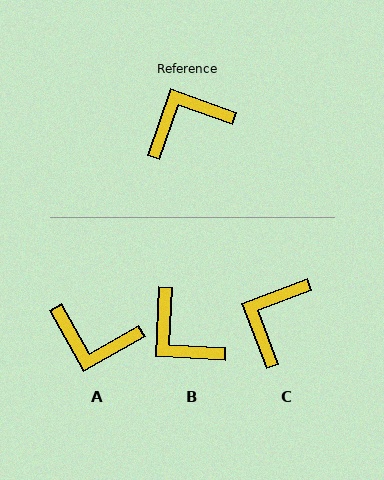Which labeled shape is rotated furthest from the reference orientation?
A, about 139 degrees away.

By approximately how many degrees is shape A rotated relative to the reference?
Approximately 139 degrees counter-clockwise.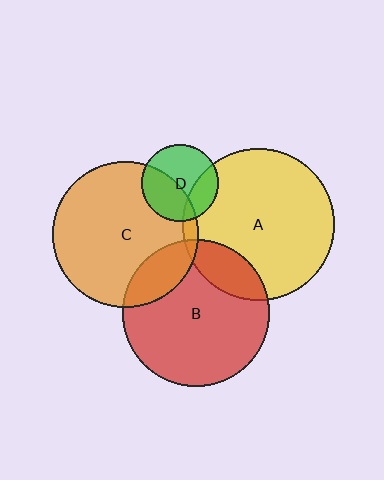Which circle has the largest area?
Circle A (yellow).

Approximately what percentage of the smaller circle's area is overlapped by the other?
Approximately 15%.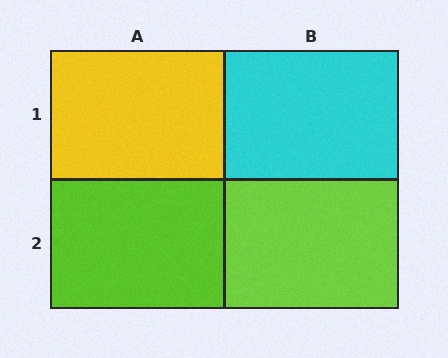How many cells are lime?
2 cells are lime.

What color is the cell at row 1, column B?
Cyan.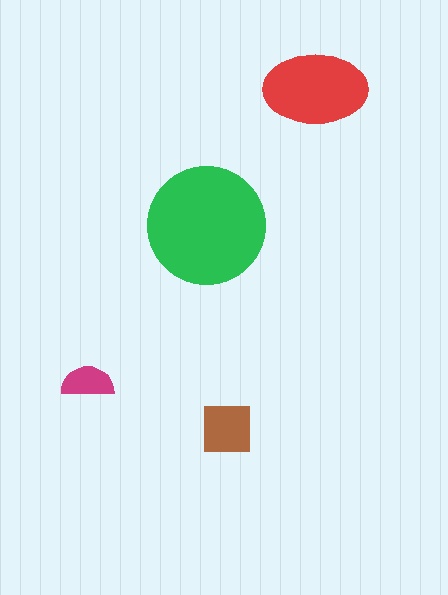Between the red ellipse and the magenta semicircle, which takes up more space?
The red ellipse.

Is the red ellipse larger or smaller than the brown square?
Larger.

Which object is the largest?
The green circle.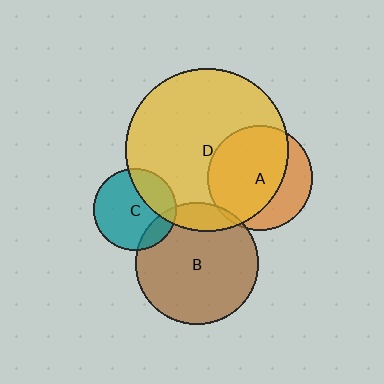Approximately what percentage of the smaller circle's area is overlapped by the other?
Approximately 30%.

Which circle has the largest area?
Circle D (yellow).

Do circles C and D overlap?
Yes.